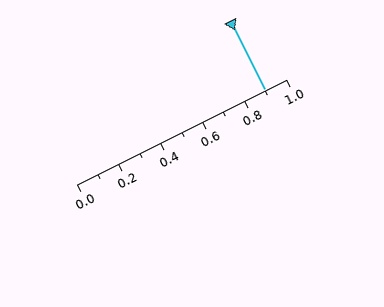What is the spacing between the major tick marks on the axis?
The major ticks are spaced 0.2 apart.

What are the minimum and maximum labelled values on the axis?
The axis runs from 0.0 to 1.0.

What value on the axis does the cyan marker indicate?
The marker indicates approximately 0.9.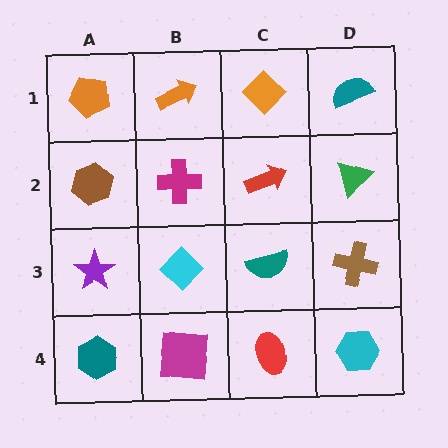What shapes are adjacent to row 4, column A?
A purple star (row 3, column A), a magenta square (row 4, column B).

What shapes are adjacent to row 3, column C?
A red arrow (row 2, column C), a red ellipse (row 4, column C), a cyan diamond (row 3, column B), a brown cross (row 3, column D).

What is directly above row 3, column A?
A brown hexagon.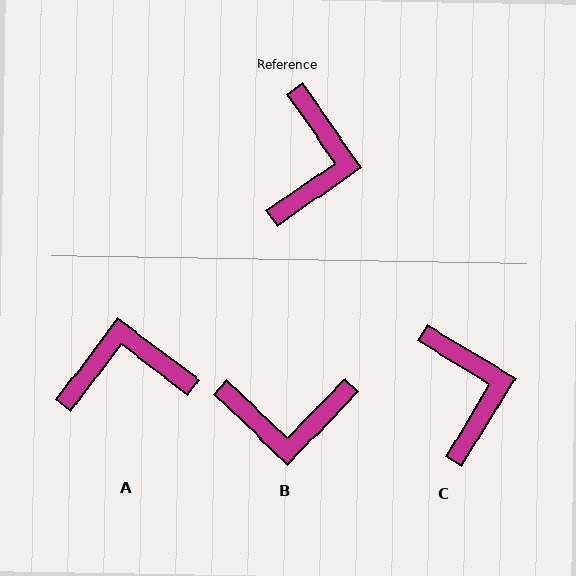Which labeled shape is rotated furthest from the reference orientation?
A, about 108 degrees away.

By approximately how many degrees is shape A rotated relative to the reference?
Approximately 108 degrees counter-clockwise.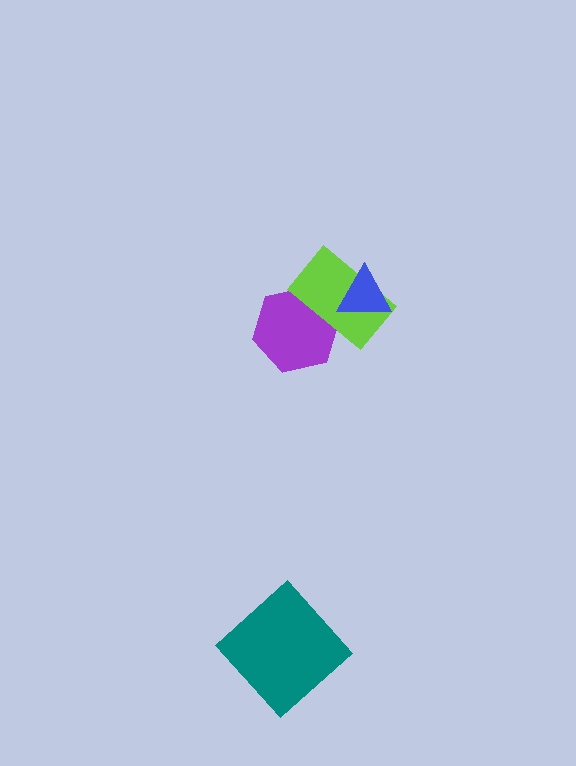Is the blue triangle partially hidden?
No, no other shape covers it.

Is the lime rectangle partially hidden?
Yes, it is partially covered by another shape.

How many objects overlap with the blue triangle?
1 object overlaps with the blue triangle.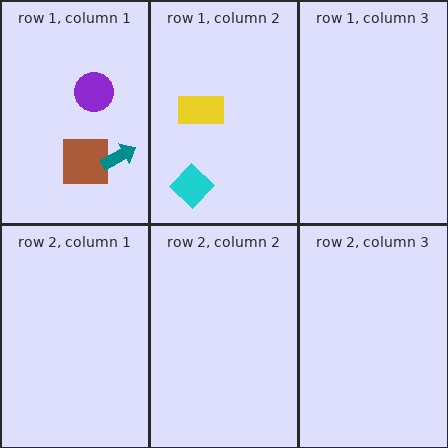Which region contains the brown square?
The row 1, column 1 region.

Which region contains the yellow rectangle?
The row 1, column 2 region.